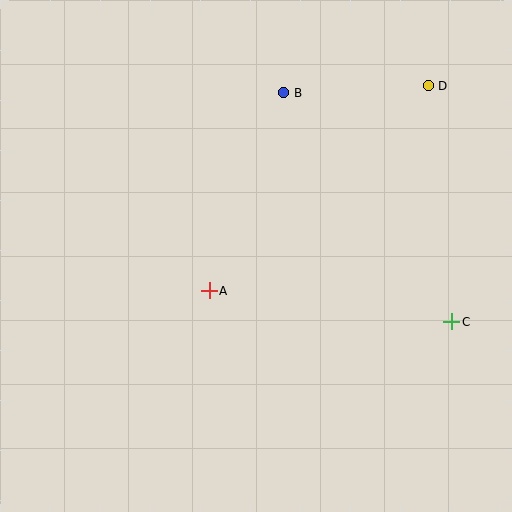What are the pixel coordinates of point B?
Point B is at (284, 93).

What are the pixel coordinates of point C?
Point C is at (452, 322).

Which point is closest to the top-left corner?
Point B is closest to the top-left corner.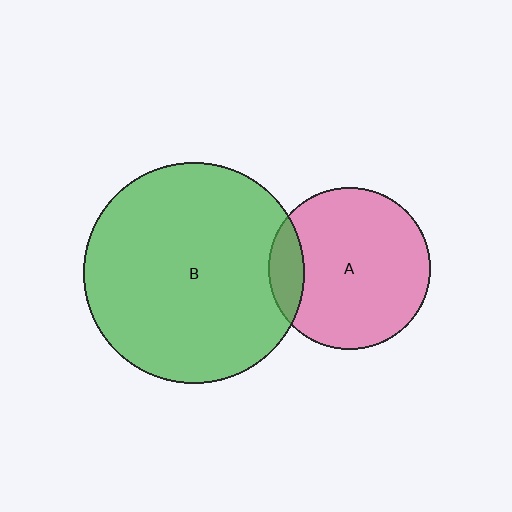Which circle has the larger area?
Circle B (green).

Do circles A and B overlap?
Yes.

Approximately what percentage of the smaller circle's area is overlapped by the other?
Approximately 15%.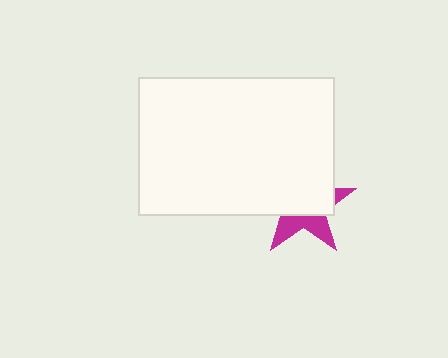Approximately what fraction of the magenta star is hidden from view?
Roughly 63% of the magenta star is hidden behind the white rectangle.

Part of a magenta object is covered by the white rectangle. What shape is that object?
It is a star.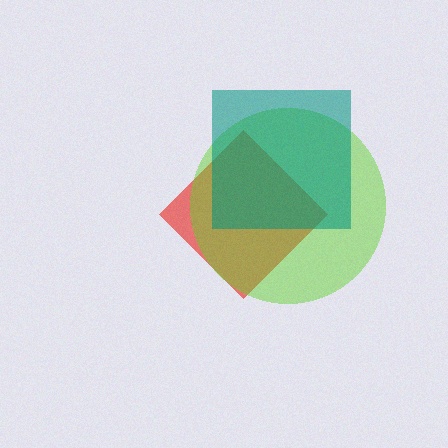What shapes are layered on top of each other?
The layered shapes are: a red diamond, a lime circle, a teal square.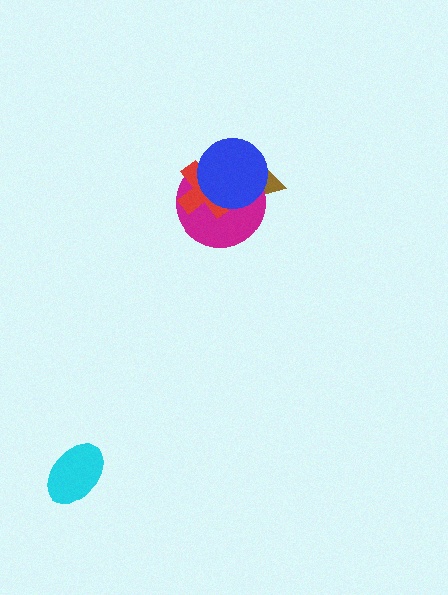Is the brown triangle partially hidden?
Yes, it is partially covered by another shape.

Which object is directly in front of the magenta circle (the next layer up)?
The red cross is directly in front of the magenta circle.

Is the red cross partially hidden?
Yes, it is partially covered by another shape.